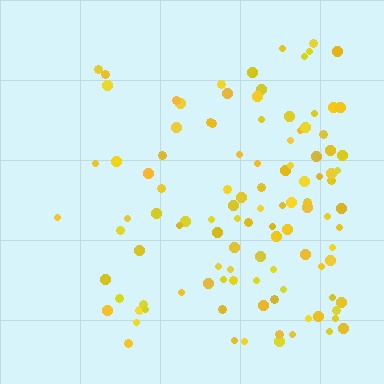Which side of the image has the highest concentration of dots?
The right.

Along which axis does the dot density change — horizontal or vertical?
Horizontal.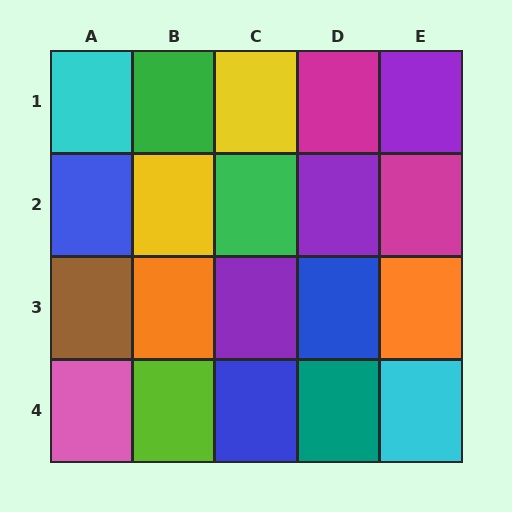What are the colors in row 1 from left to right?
Cyan, green, yellow, magenta, purple.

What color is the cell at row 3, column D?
Blue.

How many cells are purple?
3 cells are purple.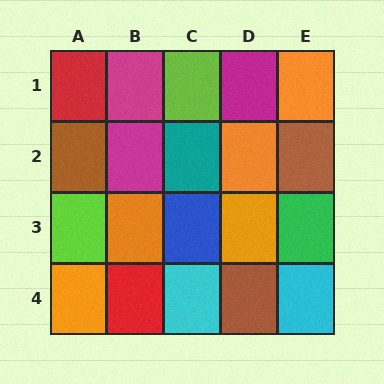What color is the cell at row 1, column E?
Orange.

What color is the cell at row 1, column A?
Red.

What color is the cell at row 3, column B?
Orange.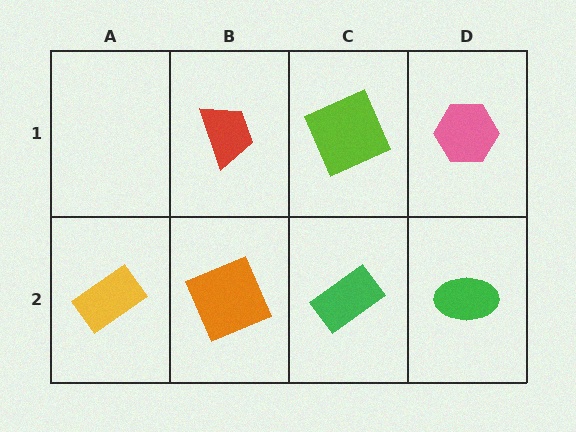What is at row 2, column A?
A yellow rectangle.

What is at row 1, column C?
A lime square.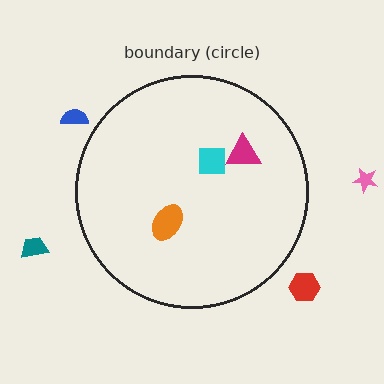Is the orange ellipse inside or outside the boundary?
Inside.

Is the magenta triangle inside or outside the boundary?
Inside.